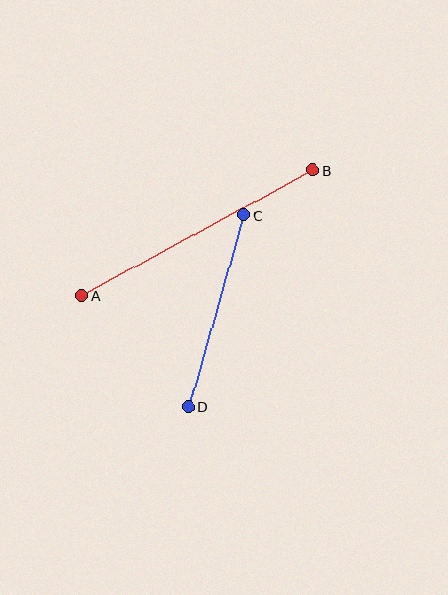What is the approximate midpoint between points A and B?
The midpoint is at approximately (197, 233) pixels.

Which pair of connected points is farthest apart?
Points A and B are farthest apart.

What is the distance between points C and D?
The distance is approximately 199 pixels.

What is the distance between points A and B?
The distance is approximately 263 pixels.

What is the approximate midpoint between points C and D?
The midpoint is at approximately (216, 311) pixels.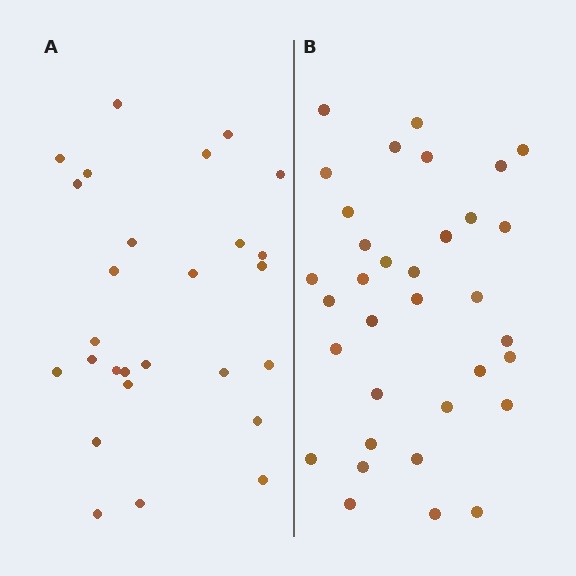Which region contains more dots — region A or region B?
Region B (the right region) has more dots.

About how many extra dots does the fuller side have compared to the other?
Region B has roughly 8 or so more dots than region A.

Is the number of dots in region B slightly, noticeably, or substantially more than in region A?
Region B has noticeably more, but not dramatically so. The ratio is roughly 1.3 to 1.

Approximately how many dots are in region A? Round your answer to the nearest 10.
About 30 dots. (The exact count is 27, which rounds to 30.)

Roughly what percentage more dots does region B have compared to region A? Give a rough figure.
About 25% more.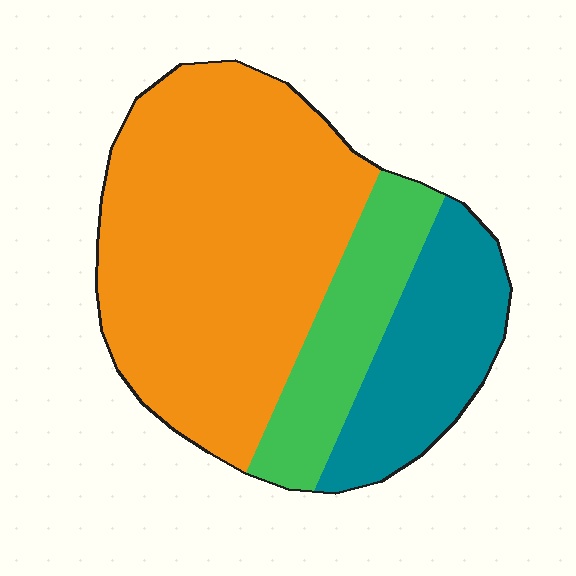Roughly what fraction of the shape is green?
Green takes up less than a quarter of the shape.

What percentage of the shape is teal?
Teal covers about 20% of the shape.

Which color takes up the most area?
Orange, at roughly 60%.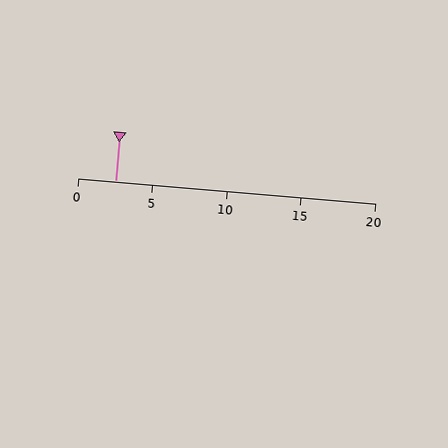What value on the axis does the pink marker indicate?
The marker indicates approximately 2.5.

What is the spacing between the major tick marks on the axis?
The major ticks are spaced 5 apart.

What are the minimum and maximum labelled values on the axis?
The axis runs from 0 to 20.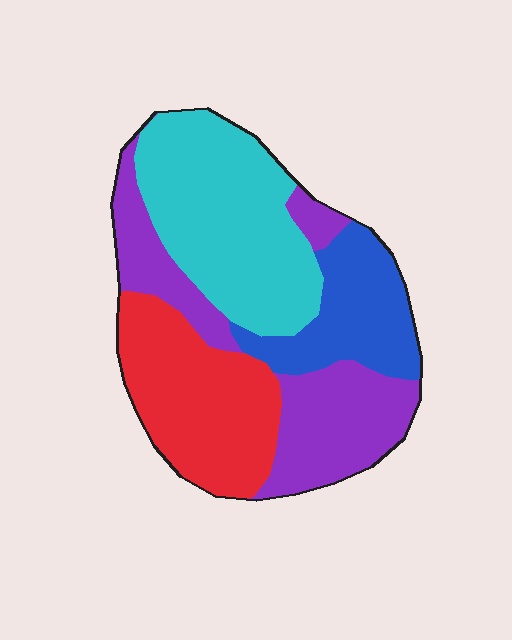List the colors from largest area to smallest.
From largest to smallest: cyan, purple, red, blue.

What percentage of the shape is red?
Red takes up between a sixth and a third of the shape.